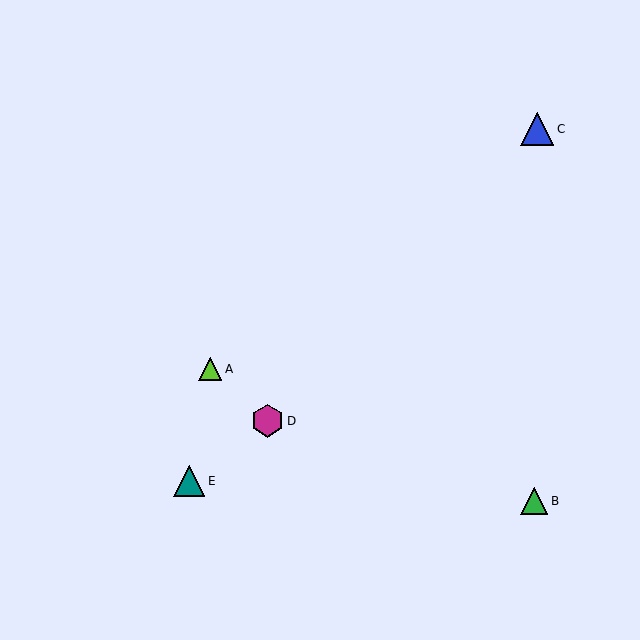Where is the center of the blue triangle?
The center of the blue triangle is at (537, 129).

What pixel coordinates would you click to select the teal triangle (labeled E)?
Click at (189, 481) to select the teal triangle E.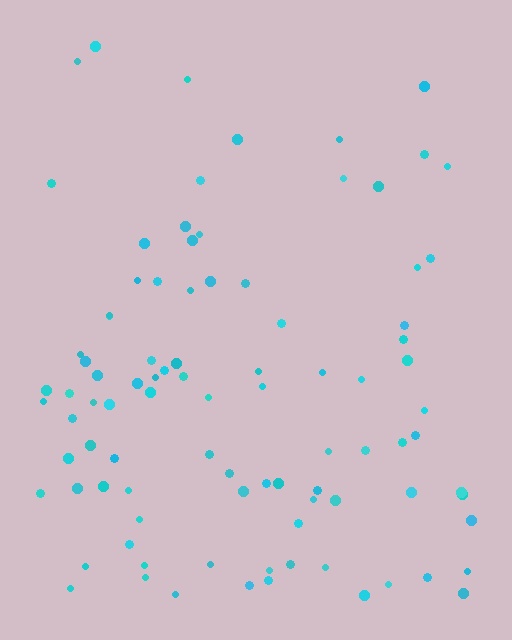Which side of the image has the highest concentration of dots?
The bottom.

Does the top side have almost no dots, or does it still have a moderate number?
Still a moderate number, just noticeably fewer than the bottom.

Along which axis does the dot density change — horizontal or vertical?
Vertical.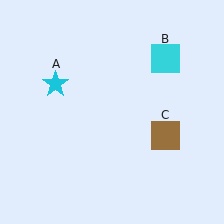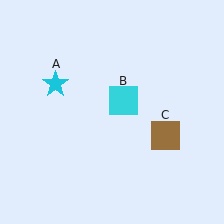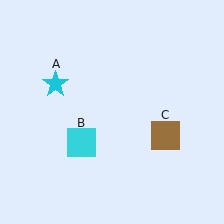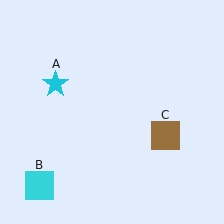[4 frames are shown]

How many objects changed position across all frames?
1 object changed position: cyan square (object B).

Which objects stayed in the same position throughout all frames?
Cyan star (object A) and brown square (object C) remained stationary.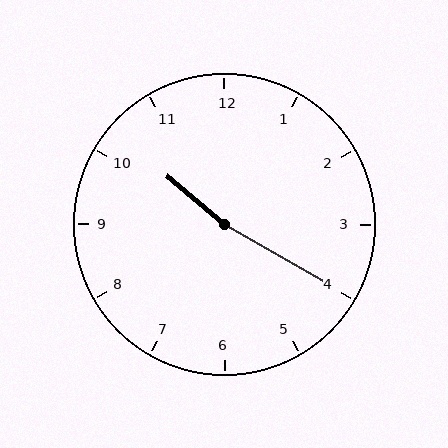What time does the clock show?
10:20.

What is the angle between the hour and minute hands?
Approximately 170 degrees.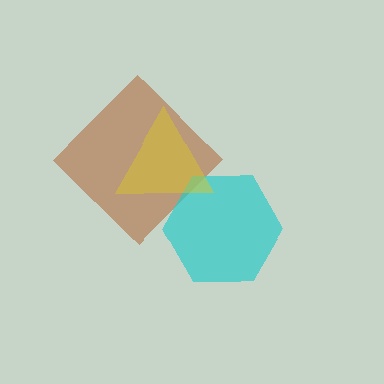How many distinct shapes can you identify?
There are 3 distinct shapes: a brown diamond, a cyan hexagon, a yellow triangle.